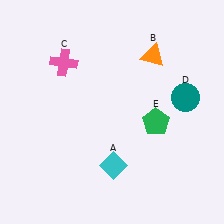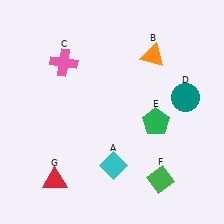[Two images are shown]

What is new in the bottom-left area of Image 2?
A red triangle (G) was added in the bottom-left area of Image 2.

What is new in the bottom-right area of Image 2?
A green diamond (F) was added in the bottom-right area of Image 2.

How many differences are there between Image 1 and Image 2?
There are 2 differences between the two images.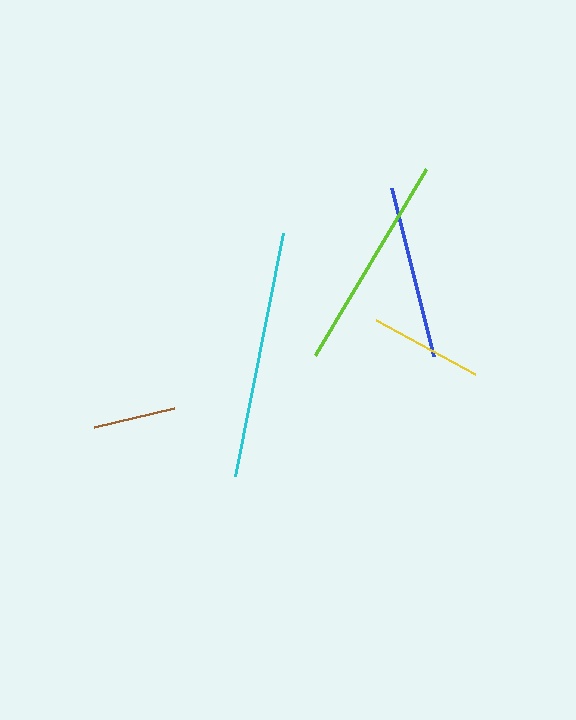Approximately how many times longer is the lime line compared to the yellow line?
The lime line is approximately 1.9 times the length of the yellow line.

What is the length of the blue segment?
The blue segment is approximately 173 pixels long.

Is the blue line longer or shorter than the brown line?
The blue line is longer than the brown line.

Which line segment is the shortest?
The brown line is the shortest at approximately 82 pixels.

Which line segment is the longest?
The cyan line is the longest at approximately 248 pixels.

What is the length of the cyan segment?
The cyan segment is approximately 248 pixels long.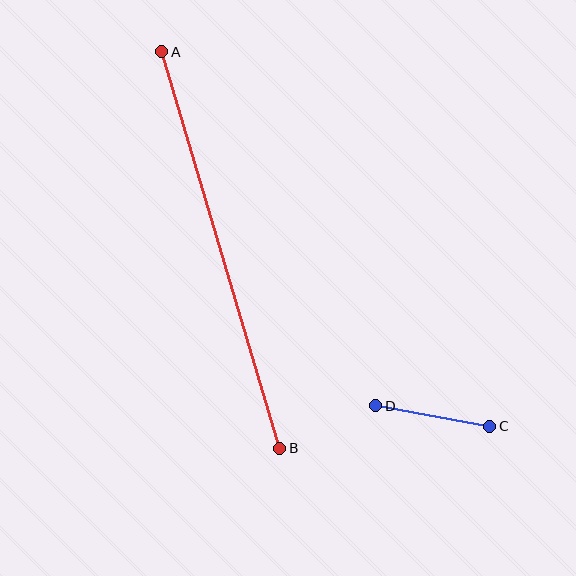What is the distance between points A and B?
The distance is approximately 414 pixels.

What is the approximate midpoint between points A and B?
The midpoint is at approximately (221, 250) pixels.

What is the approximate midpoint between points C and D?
The midpoint is at approximately (433, 416) pixels.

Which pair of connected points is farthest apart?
Points A and B are farthest apart.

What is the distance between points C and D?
The distance is approximately 116 pixels.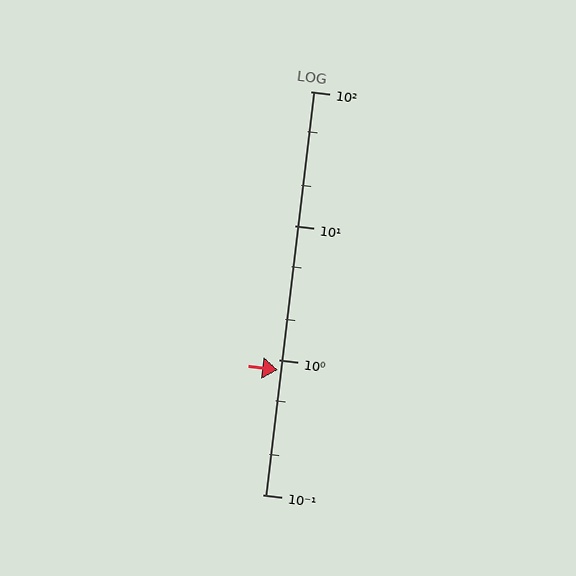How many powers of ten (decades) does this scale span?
The scale spans 3 decades, from 0.1 to 100.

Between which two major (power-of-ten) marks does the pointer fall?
The pointer is between 0.1 and 1.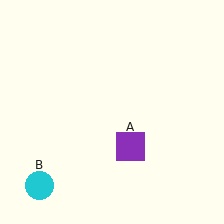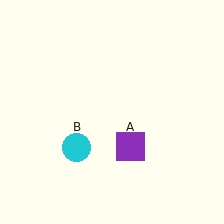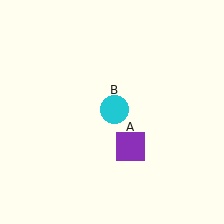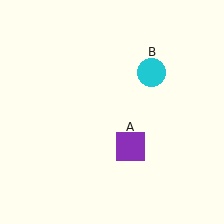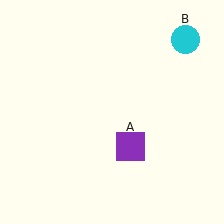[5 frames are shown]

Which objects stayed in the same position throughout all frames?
Purple square (object A) remained stationary.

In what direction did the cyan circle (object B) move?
The cyan circle (object B) moved up and to the right.